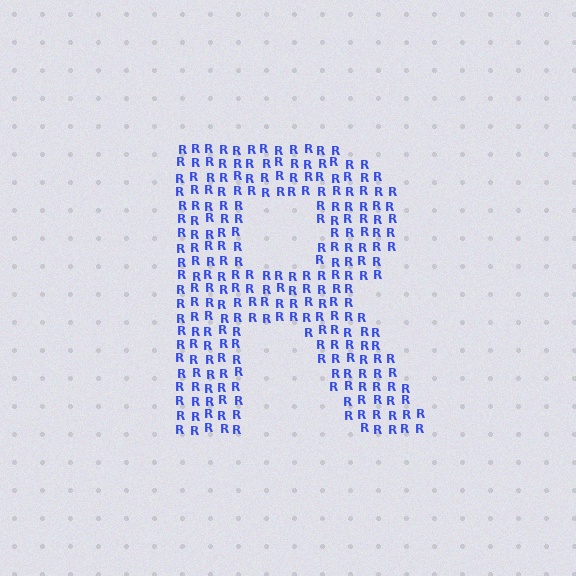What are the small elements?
The small elements are letter R's.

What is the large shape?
The large shape is the letter R.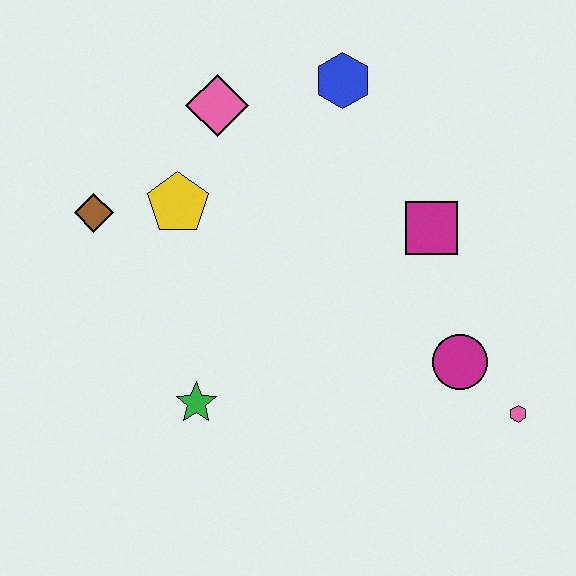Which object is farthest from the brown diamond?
The pink hexagon is farthest from the brown diamond.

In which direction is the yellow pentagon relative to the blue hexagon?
The yellow pentagon is to the left of the blue hexagon.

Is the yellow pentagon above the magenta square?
Yes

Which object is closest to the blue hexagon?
The pink diamond is closest to the blue hexagon.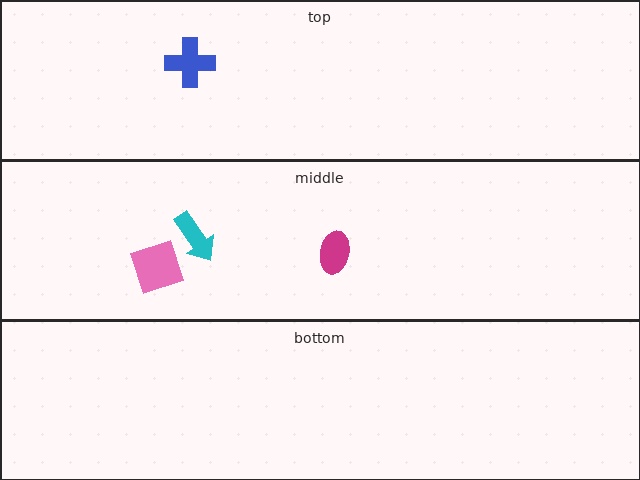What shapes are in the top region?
The blue cross.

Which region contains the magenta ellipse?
The middle region.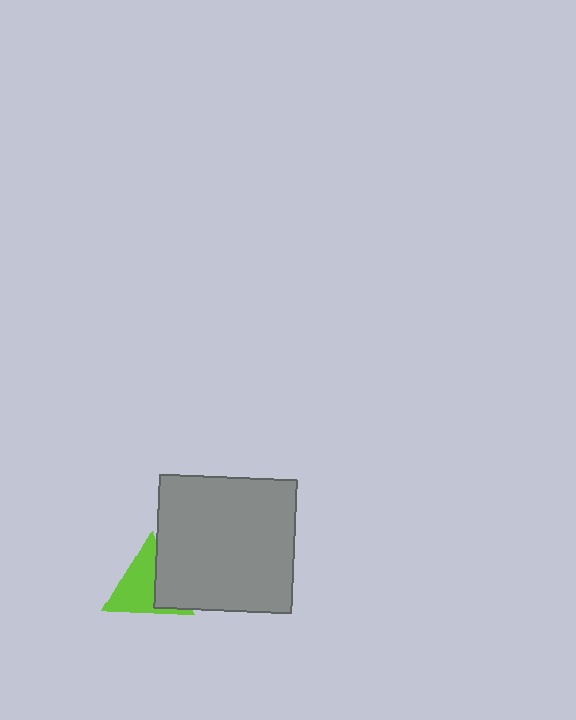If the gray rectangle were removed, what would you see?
You would see the complete lime triangle.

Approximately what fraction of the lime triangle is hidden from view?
Roughly 35% of the lime triangle is hidden behind the gray rectangle.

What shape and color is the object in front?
The object in front is a gray rectangle.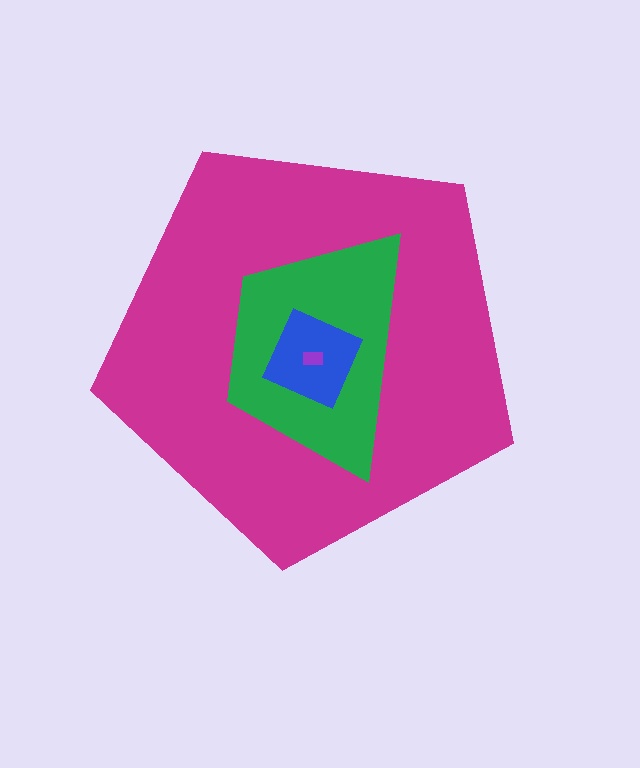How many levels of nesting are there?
4.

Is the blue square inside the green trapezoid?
Yes.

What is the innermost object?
The purple rectangle.